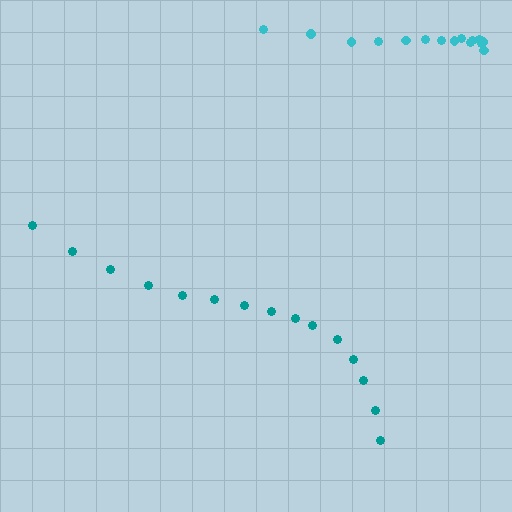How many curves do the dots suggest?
There are 2 distinct paths.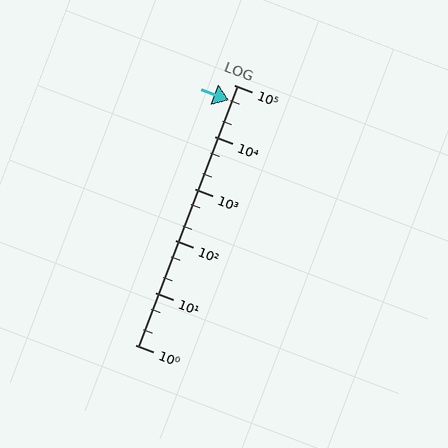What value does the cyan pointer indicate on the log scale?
The pointer indicates approximately 51000.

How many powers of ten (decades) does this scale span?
The scale spans 5 decades, from 1 to 100000.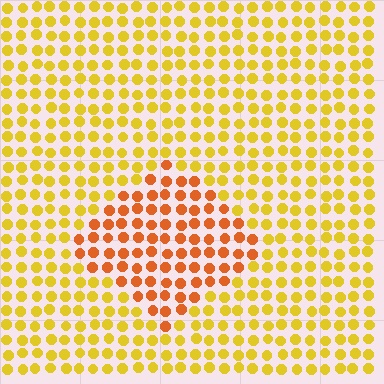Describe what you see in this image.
The image is filled with small yellow elements in a uniform arrangement. A diamond-shaped region is visible where the elements are tinted to a slightly different hue, forming a subtle color boundary.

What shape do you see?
I see a diamond.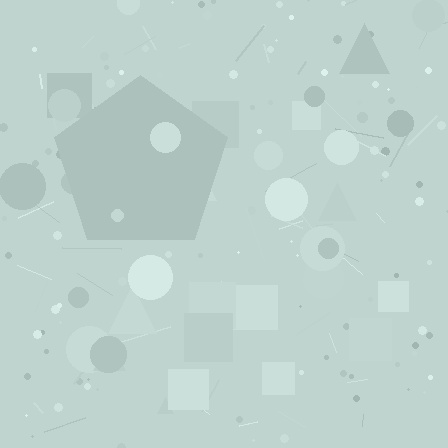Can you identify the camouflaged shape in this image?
The camouflaged shape is a pentagon.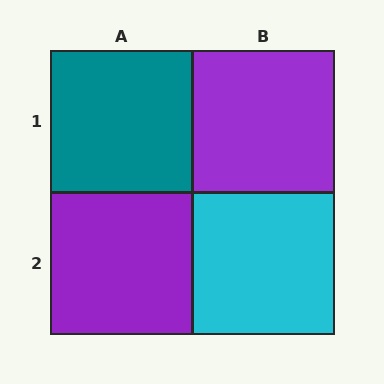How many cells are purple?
2 cells are purple.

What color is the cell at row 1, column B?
Purple.